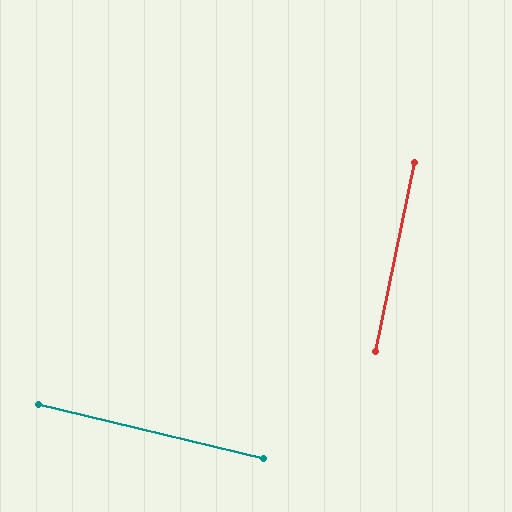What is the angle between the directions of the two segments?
Approximately 88 degrees.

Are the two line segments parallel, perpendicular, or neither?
Perpendicular — they meet at approximately 88°.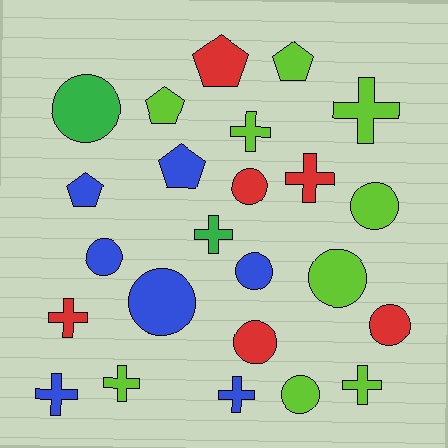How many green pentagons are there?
There are no green pentagons.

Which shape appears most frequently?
Circle, with 10 objects.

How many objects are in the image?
There are 24 objects.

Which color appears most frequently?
Lime, with 9 objects.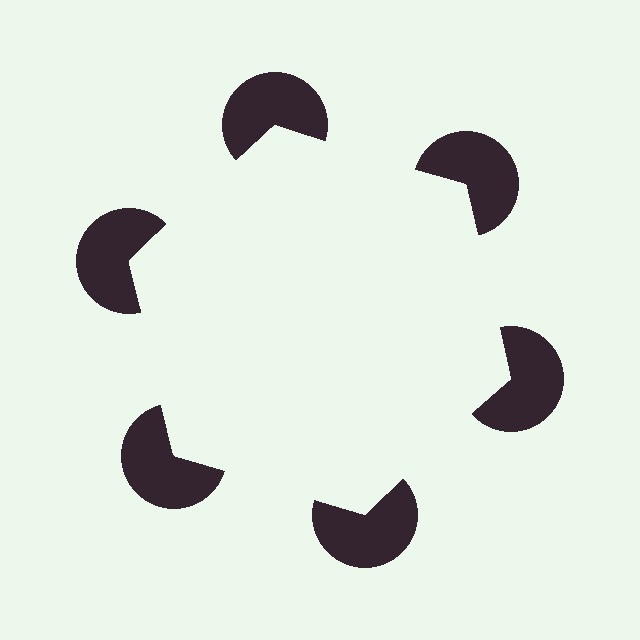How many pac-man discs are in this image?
There are 6 — one at each vertex of the illusory hexagon.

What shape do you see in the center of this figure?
An illusory hexagon — its edges are inferred from the aligned wedge cuts in the pac-man discs, not physically drawn.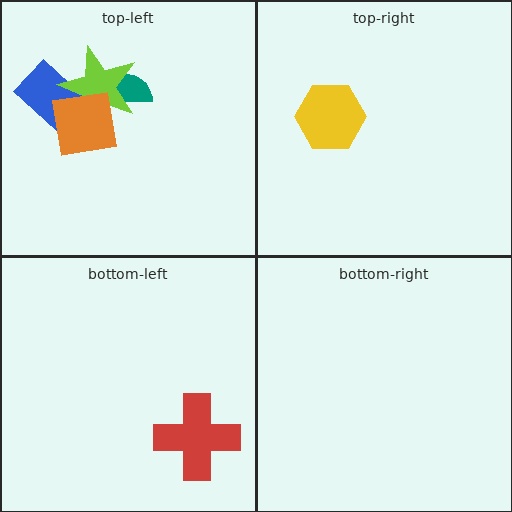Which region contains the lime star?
The top-left region.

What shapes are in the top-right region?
The yellow hexagon.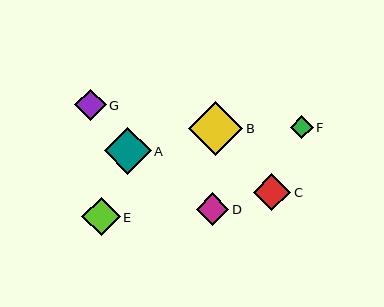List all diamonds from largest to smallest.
From largest to smallest: B, A, E, C, D, G, F.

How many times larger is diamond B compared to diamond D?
Diamond B is approximately 1.7 times the size of diamond D.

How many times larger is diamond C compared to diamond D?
Diamond C is approximately 1.1 times the size of diamond D.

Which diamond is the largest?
Diamond B is the largest with a size of approximately 54 pixels.